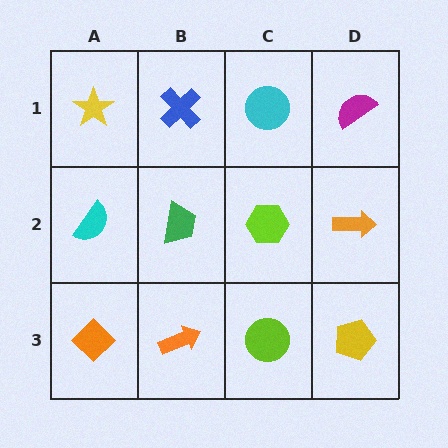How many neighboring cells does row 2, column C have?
4.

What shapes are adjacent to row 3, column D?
An orange arrow (row 2, column D), a lime circle (row 3, column C).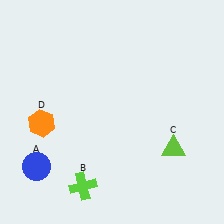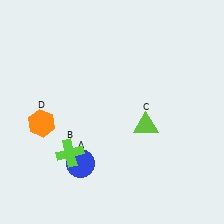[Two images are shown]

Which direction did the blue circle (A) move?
The blue circle (A) moved right.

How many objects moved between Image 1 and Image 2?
3 objects moved between the two images.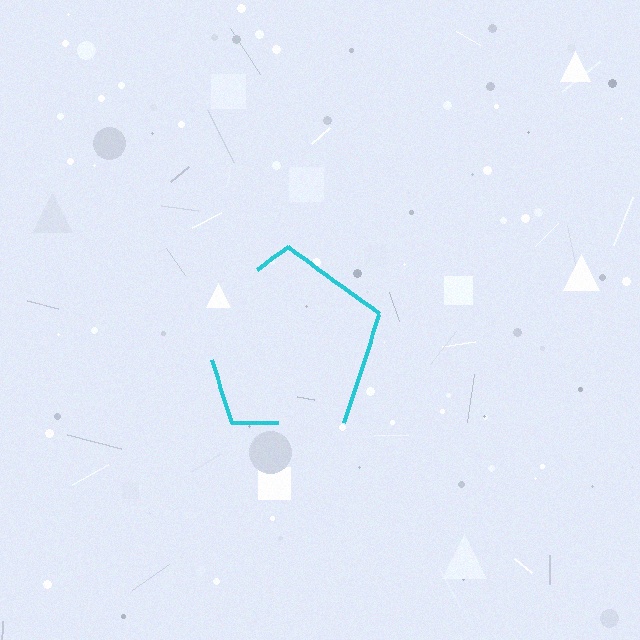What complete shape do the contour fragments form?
The contour fragments form a pentagon.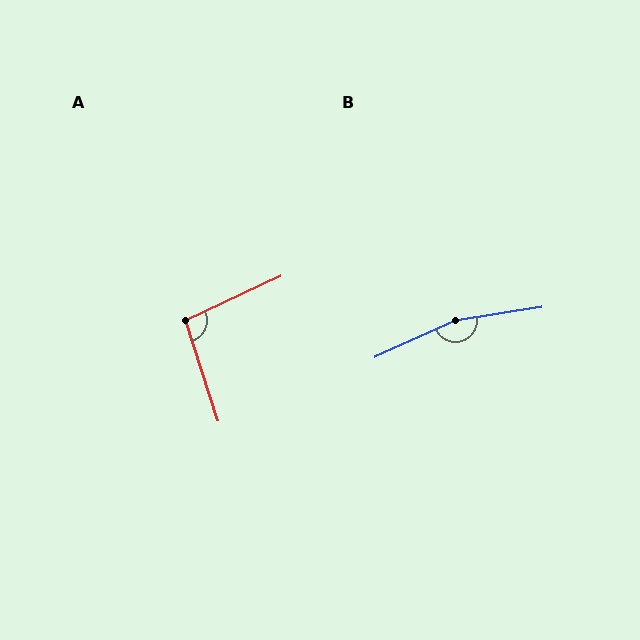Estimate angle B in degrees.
Approximately 164 degrees.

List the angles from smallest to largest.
A (97°), B (164°).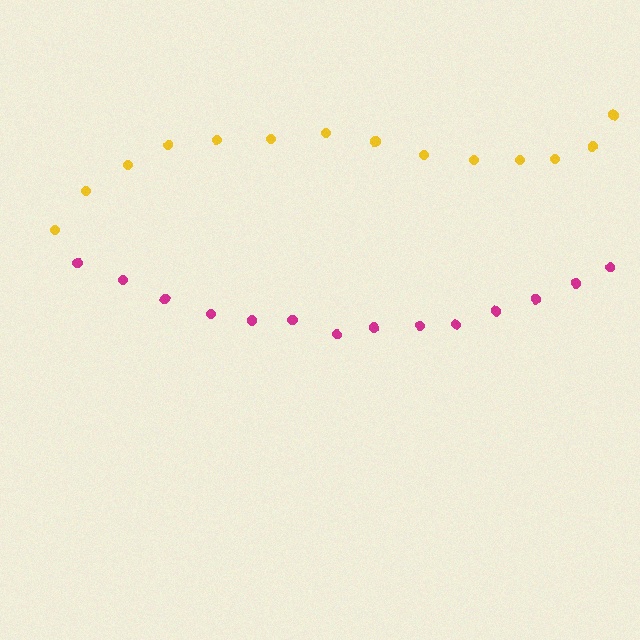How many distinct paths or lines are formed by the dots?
There are 2 distinct paths.